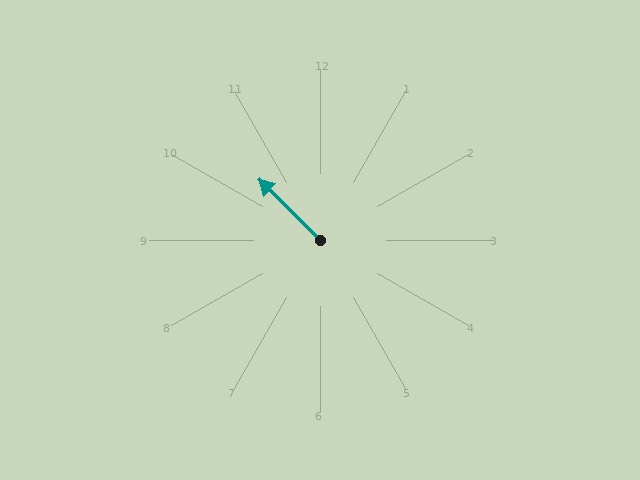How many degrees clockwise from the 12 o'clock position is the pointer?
Approximately 315 degrees.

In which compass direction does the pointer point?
Northwest.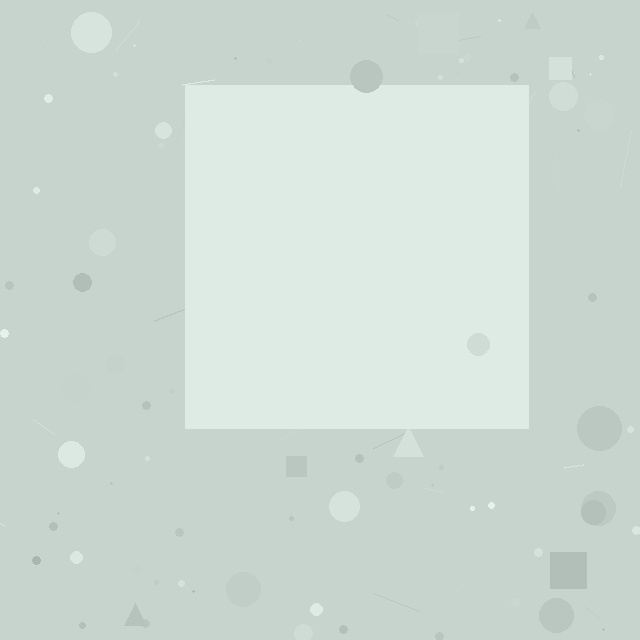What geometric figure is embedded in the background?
A square is embedded in the background.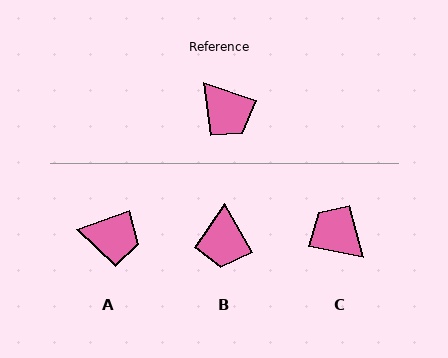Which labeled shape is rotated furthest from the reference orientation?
C, about 173 degrees away.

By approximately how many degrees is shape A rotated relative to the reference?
Approximately 38 degrees counter-clockwise.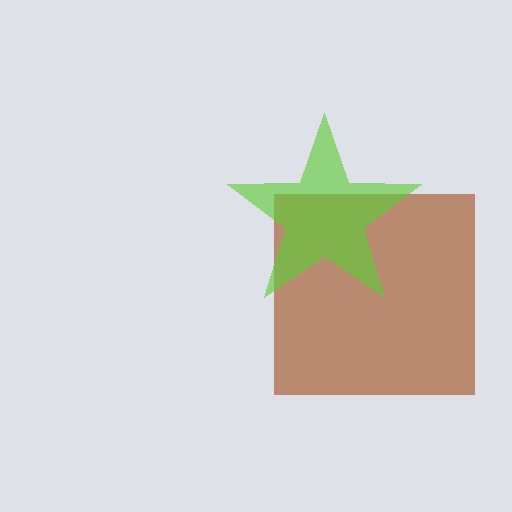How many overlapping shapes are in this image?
There are 2 overlapping shapes in the image.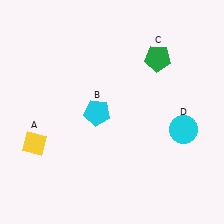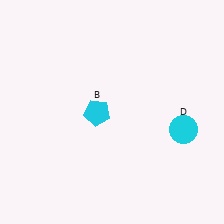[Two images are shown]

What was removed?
The yellow diamond (A), the green pentagon (C) were removed in Image 2.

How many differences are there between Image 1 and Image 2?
There are 2 differences between the two images.